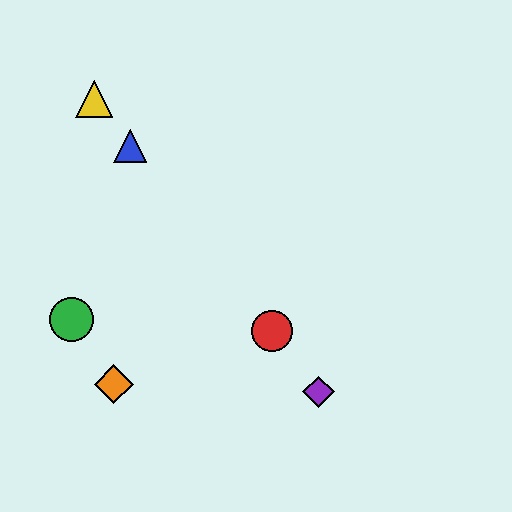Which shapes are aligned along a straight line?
The red circle, the blue triangle, the yellow triangle, the purple diamond are aligned along a straight line.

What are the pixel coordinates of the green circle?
The green circle is at (72, 320).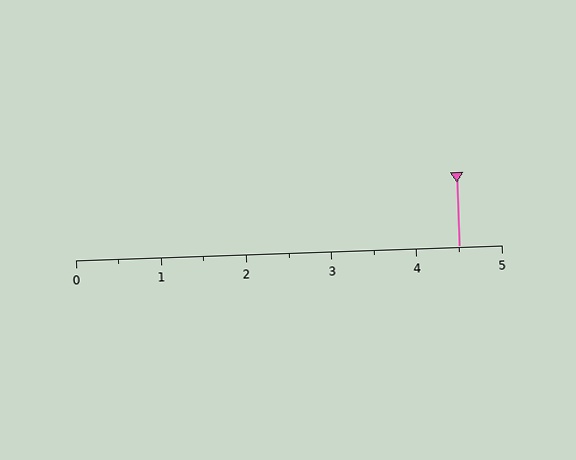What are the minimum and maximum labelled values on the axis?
The axis runs from 0 to 5.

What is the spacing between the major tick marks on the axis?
The major ticks are spaced 1 apart.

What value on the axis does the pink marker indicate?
The marker indicates approximately 4.5.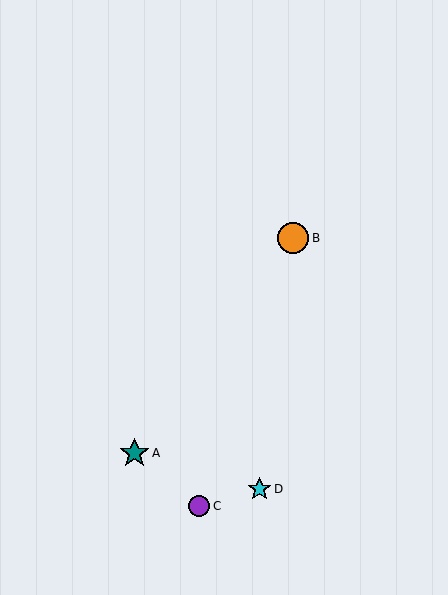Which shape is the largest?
The orange circle (labeled B) is the largest.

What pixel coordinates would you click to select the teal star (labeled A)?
Click at (135, 453) to select the teal star A.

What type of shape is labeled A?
Shape A is a teal star.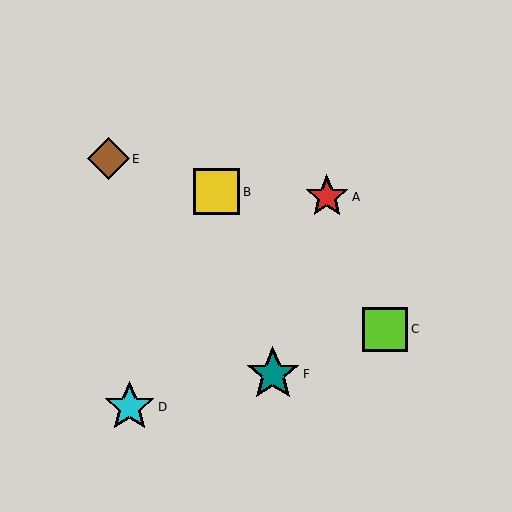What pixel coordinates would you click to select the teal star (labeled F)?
Click at (273, 374) to select the teal star F.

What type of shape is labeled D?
Shape D is a cyan star.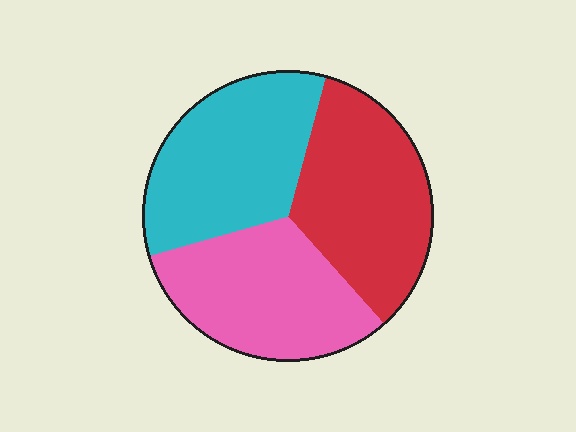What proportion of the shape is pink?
Pink takes up about one third (1/3) of the shape.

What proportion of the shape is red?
Red takes up about one third (1/3) of the shape.